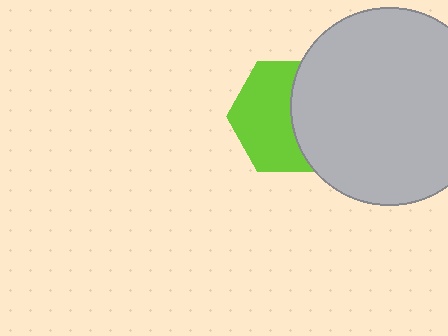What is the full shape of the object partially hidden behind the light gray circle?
The partially hidden object is a lime hexagon.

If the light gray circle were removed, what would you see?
You would see the complete lime hexagon.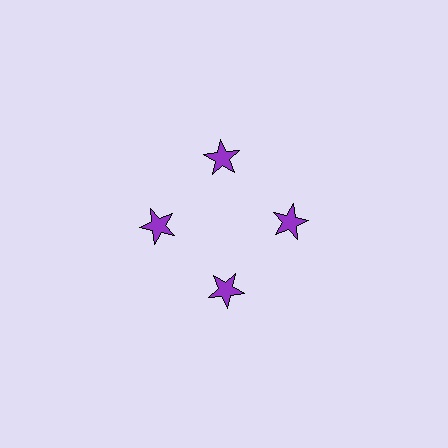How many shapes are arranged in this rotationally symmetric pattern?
There are 4 shapes, arranged in 4 groups of 1.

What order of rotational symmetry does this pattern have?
This pattern has 4-fold rotational symmetry.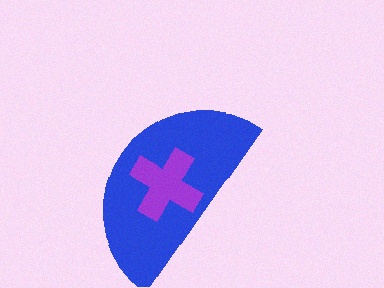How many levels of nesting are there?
2.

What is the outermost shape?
The blue semicircle.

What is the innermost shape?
The purple cross.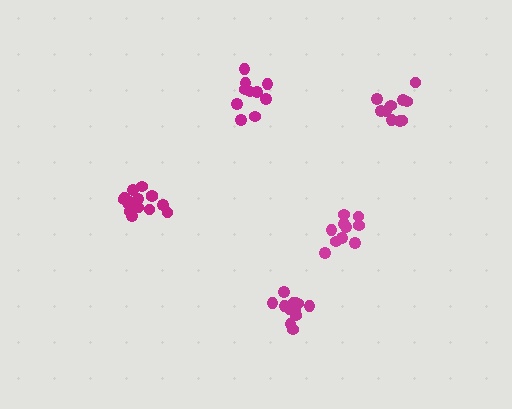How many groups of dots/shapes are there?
There are 5 groups.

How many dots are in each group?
Group 1: 10 dots, Group 2: 16 dots, Group 3: 10 dots, Group 4: 10 dots, Group 5: 14 dots (60 total).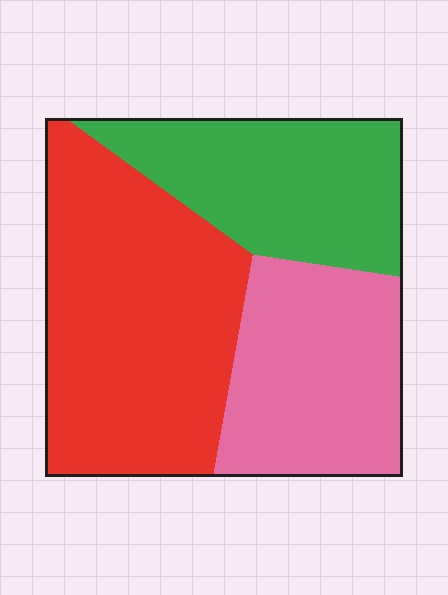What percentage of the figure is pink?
Pink covers around 30% of the figure.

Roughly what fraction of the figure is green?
Green takes up about one quarter (1/4) of the figure.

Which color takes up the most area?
Red, at roughly 45%.